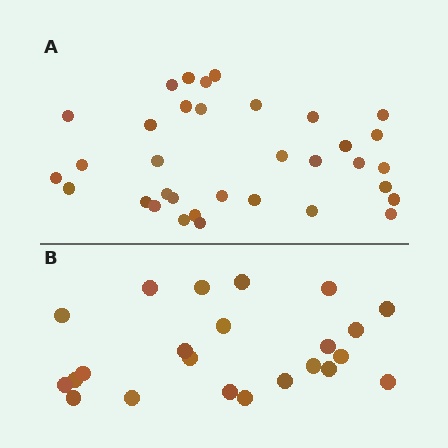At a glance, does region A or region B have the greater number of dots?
Region A (the top region) has more dots.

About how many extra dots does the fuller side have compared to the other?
Region A has roughly 12 or so more dots than region B.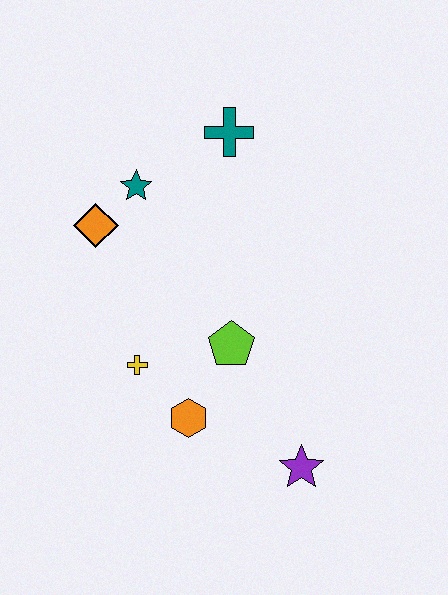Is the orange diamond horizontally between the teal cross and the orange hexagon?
No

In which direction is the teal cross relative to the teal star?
The teal cross is to the right of the teal star.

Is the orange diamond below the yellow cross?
No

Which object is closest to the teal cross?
The teal star is closest to the teal cross.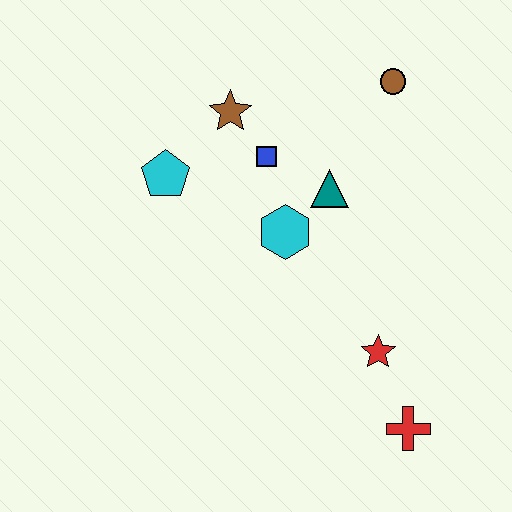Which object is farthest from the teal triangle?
The red cross is farthest from the teal triangle.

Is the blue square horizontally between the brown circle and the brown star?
Yes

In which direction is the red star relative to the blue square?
The red star is below the blue square.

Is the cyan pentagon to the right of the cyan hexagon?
No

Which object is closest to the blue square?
The brown star is closest to the blue square.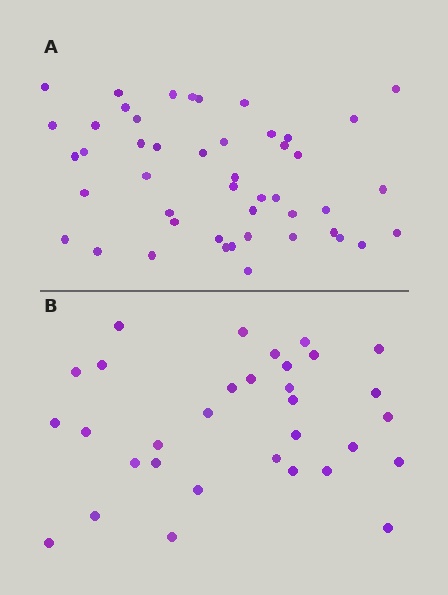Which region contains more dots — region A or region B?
Region A (the top region) has more dots.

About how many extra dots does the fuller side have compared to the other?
Region A has approximately 15 more dots than region B.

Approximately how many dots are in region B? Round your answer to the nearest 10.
About 30 dots. (The exact count is 32, which rounds to 30.)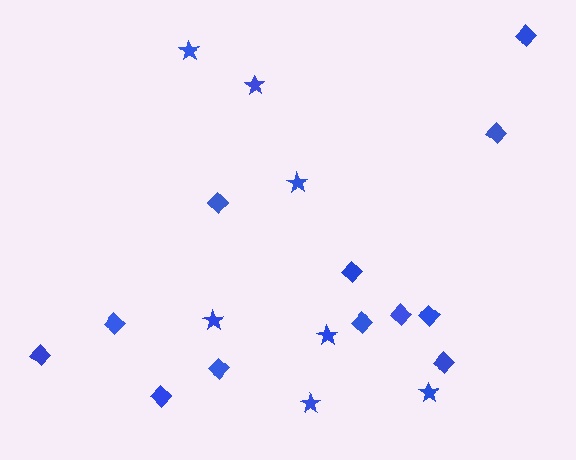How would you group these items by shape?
There are 2 groups: one group of stars (7) and one group of diamonds (12).